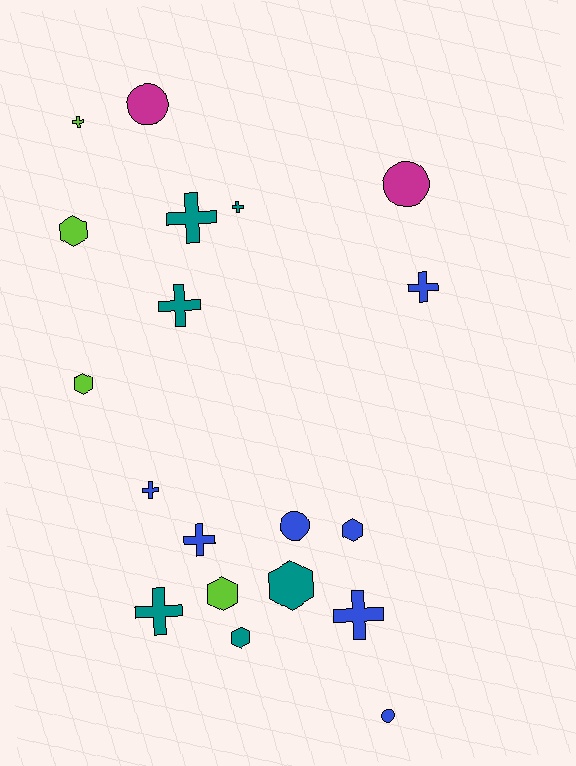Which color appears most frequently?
Blue, with 7 objects.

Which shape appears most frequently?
Cross, with 9 objects.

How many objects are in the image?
There are 19 objects.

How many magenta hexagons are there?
There are no magenta hexagons.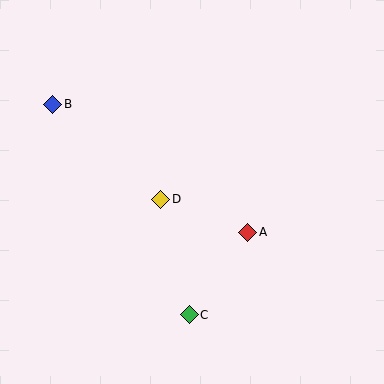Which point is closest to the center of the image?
Point D at (161, 199) is closest to the center.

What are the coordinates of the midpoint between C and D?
The midpoint between C and D is at (175, 257).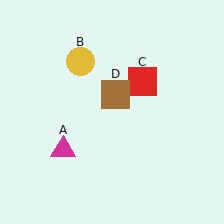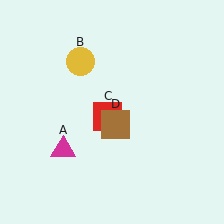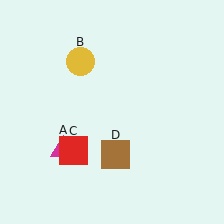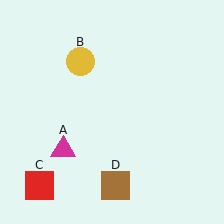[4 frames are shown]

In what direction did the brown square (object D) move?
The brown square (object D) moved down.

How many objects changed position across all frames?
2 objects changed position: red square (object C), brown square (object D).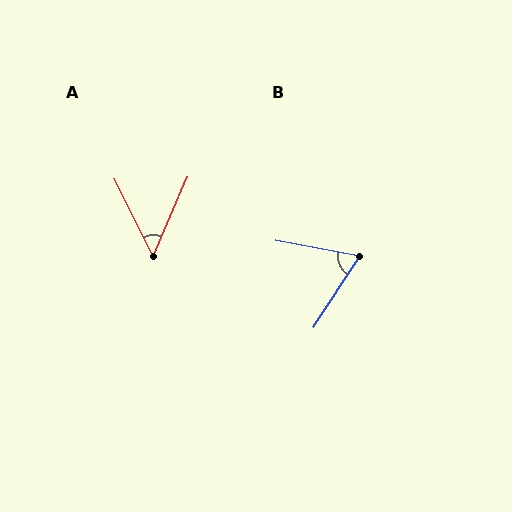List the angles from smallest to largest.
A (50°), B (67°).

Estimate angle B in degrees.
Approximately 67 degrees.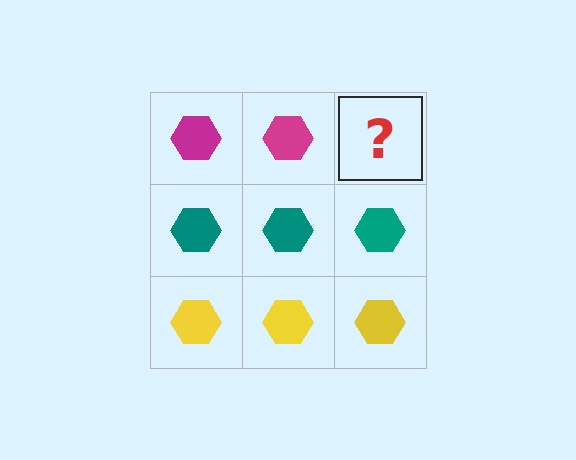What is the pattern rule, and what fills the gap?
The rule is that each row has a consistent color. The gap should be filled with a magenta hexagon.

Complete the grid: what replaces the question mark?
The question mark should be replaced with a magenta hexagon.